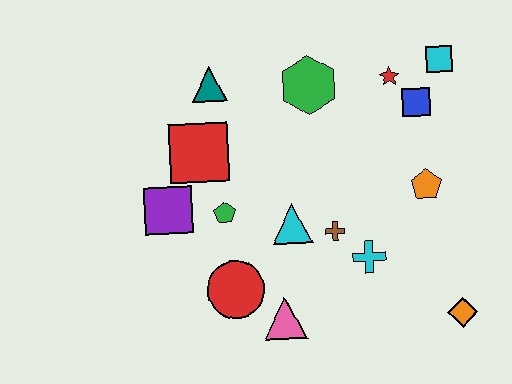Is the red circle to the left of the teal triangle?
No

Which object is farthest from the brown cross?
The cyan square is farthest from the brown cross.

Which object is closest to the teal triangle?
The red square is closest to the teal triangle.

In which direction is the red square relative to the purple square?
The red square is above the purple square.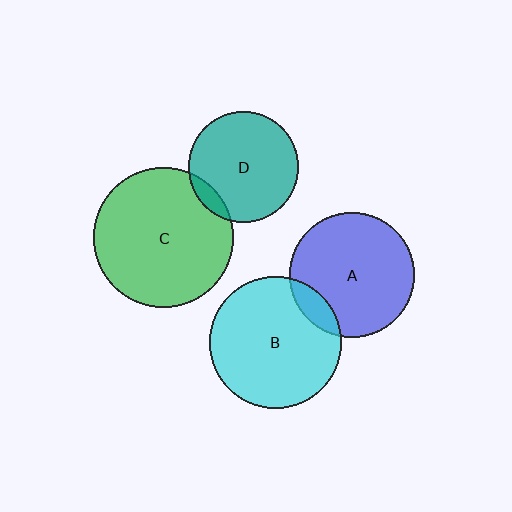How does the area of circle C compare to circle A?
Approximately 1.2 times.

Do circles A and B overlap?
Yes.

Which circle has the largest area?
Circle C (green).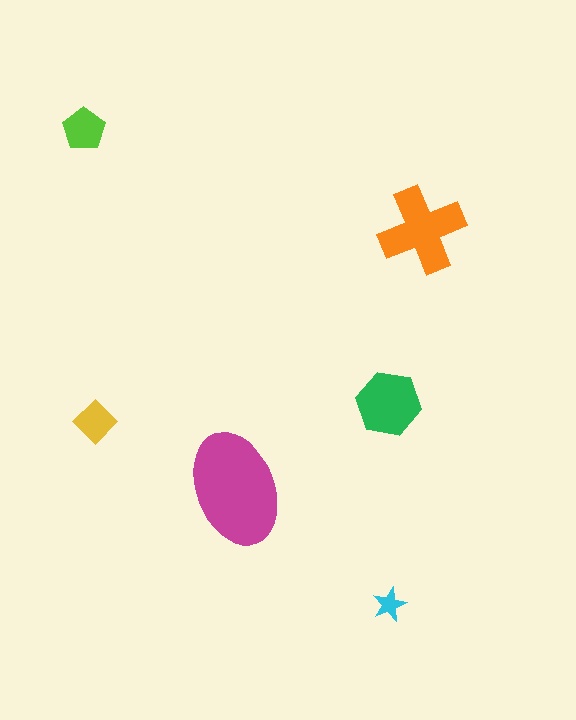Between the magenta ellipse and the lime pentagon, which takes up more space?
The magenta ellipse.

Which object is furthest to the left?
The lime pentagon is leftmost.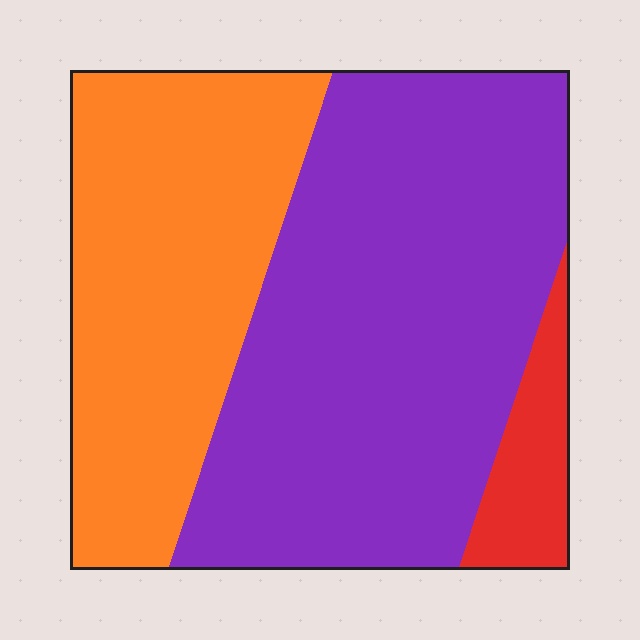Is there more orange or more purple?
Purple.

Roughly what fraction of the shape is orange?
Orange takes up about three eighths (3/8) of the shape.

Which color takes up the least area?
Red, at roughly 10%.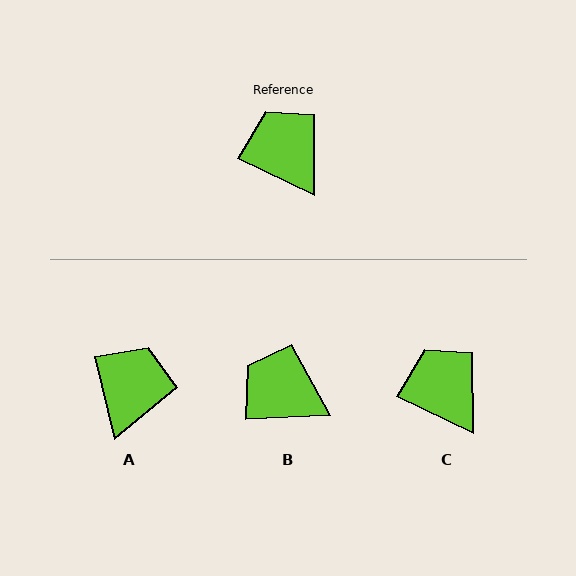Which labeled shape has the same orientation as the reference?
C.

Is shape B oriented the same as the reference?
No, it is off by about 29 degrees.